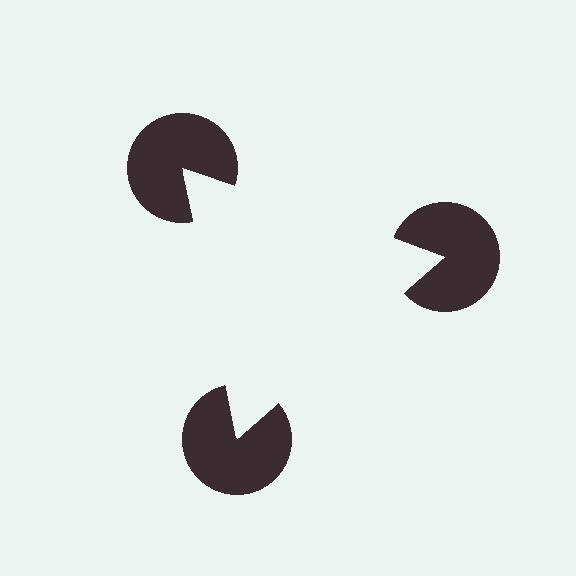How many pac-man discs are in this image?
There are 3 — one at each vertex of the illusory triangle.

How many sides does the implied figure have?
3 sides.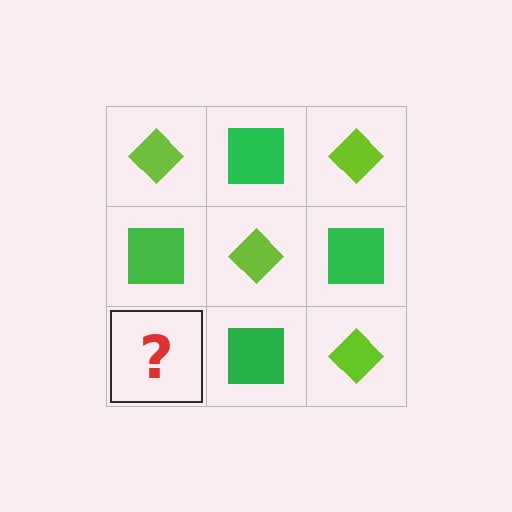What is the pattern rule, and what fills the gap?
The rule is that it alternates lime diamond and green square in a checkerboard pattern. The gap should be filled with a lime diamond.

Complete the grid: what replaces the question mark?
The question mark should be replaced with a lime diamond.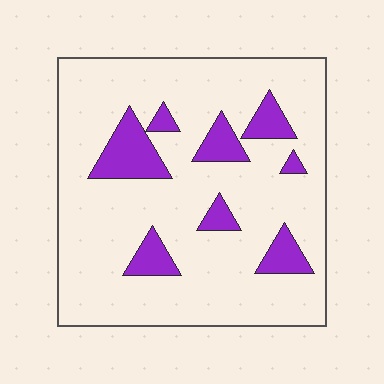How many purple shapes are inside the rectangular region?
8.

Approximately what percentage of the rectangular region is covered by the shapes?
Approximately 15%.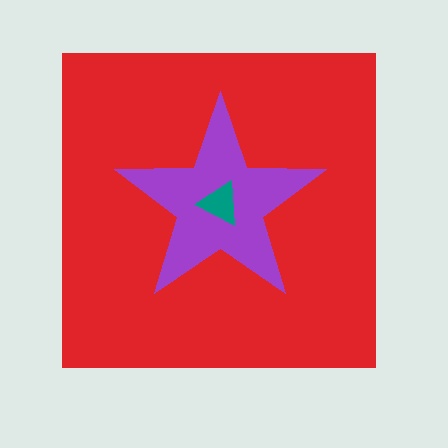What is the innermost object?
The teal triangle.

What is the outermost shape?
The red square.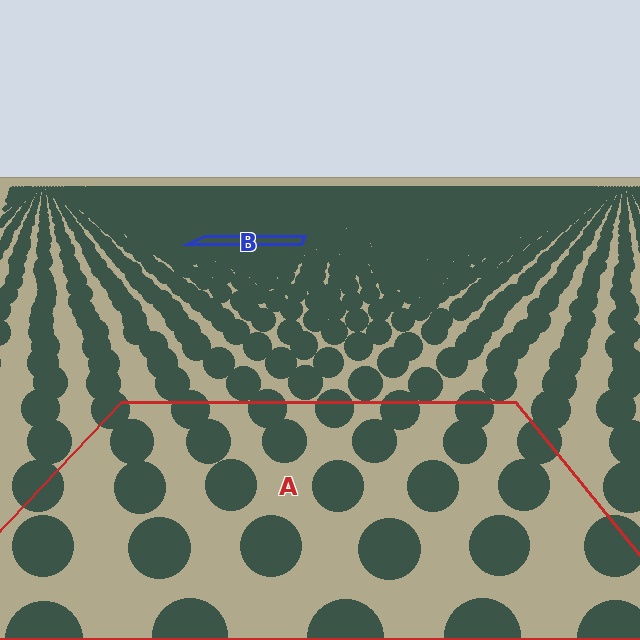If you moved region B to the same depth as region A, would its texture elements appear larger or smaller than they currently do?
They would appear larger. At a closer depth, the same texture elements are projected at a bigger on-screen size.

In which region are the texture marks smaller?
The texture marks are smaller in region B, because it is farther away.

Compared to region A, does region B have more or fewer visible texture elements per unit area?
Region B has more texture elements per unit area — they are packed more densely because it is farther away.